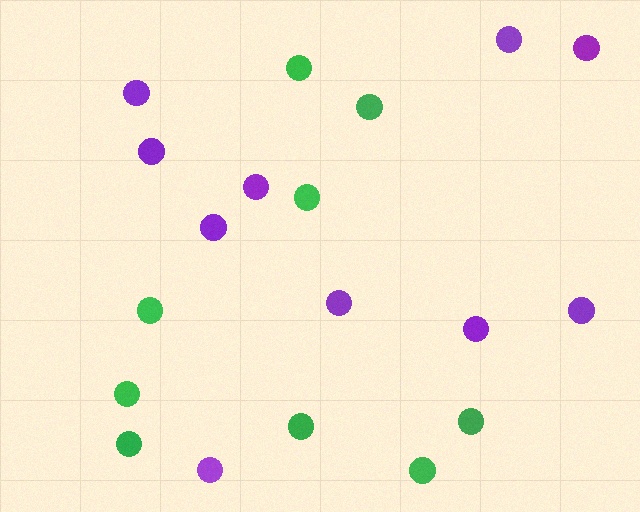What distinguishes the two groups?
There are 2 groups: one group of green circles (9) and one group of purple circles (10).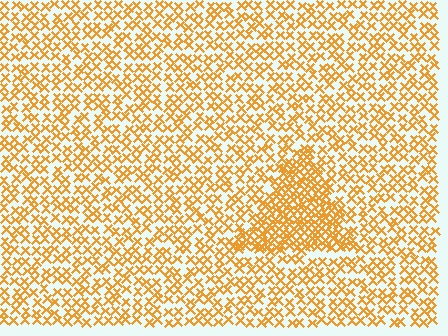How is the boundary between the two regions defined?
The boundary is defined by a change in element density (approximately 2.0x ratio). All elements are the same color, size, and shape.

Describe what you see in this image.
The image contains small orange elements arranged at two different densities. A triangle-shaped region is visible where the elements are more densely packed than the surrounding area.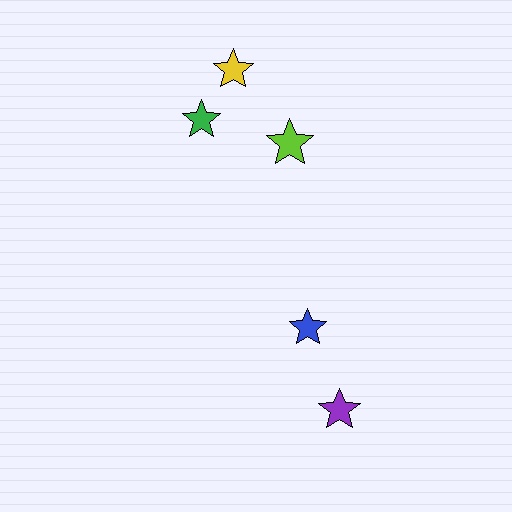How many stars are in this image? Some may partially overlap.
There are 5 stars.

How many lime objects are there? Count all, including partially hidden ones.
There is 1 lime object.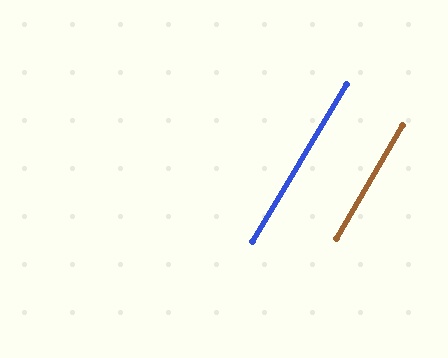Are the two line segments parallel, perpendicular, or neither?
Parallel — their directions differ by only 0.5°.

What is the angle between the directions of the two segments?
Approximately 0 degrees.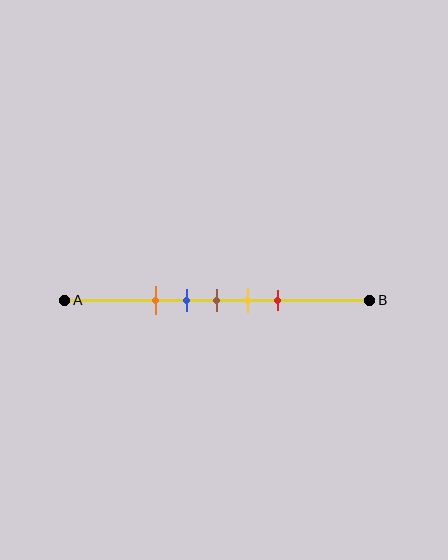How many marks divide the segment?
There are 5 marks dividing the segment.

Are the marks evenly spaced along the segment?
Yes, the marks are approximately evenly spaced.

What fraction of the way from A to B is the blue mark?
The blue mark is approximately 40% (0.4) of the way from A to B.